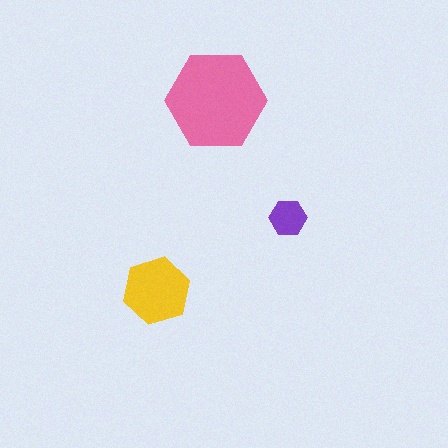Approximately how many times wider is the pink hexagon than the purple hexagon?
About 2.5 times wider.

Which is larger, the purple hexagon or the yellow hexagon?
The yellow one.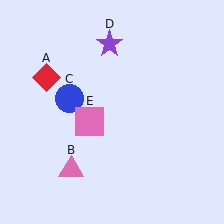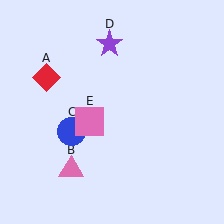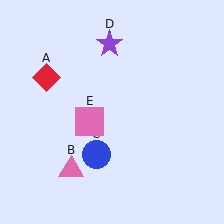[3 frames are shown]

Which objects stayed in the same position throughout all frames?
Red diamond (object A) and pink triangle (object B) and purple star (object D) and pink square (object E) remained stationary.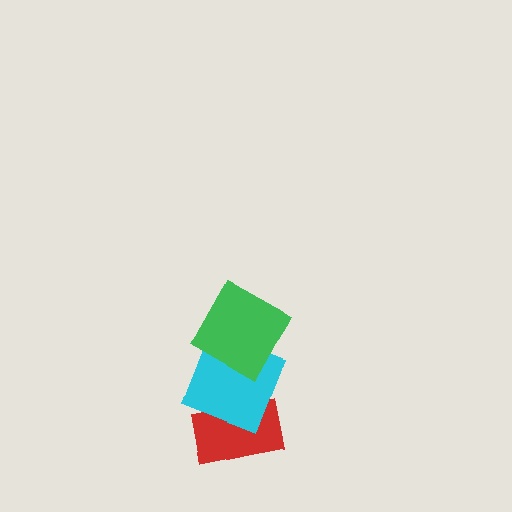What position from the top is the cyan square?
The cyan square is 2nd from the top.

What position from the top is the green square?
The green square is 1st from the top.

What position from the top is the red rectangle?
The red rectangle is 3rd from the top.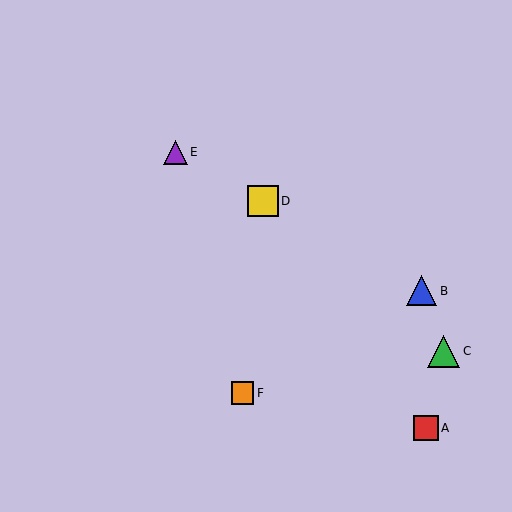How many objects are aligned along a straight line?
3 objects (B, D, E) are aligned along a straight line.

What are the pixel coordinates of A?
Object A is at (426, 428).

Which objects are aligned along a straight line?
Objects B, D, E are aligned along a straight line.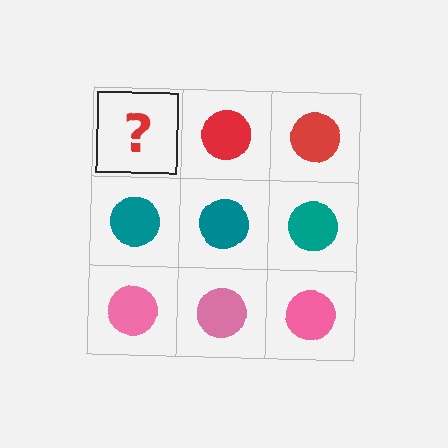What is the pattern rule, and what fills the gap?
The rule is that each row has a consistent color. The gap should be filled with a red circle.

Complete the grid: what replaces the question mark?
The question mark should be replaced with a red circle.